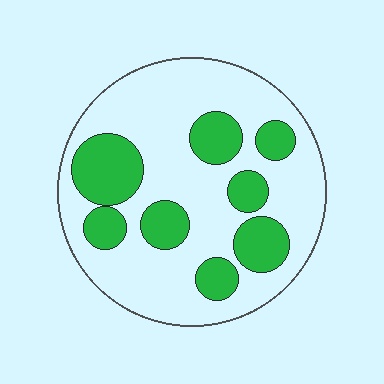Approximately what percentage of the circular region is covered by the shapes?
Approximately 30%.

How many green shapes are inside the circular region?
8.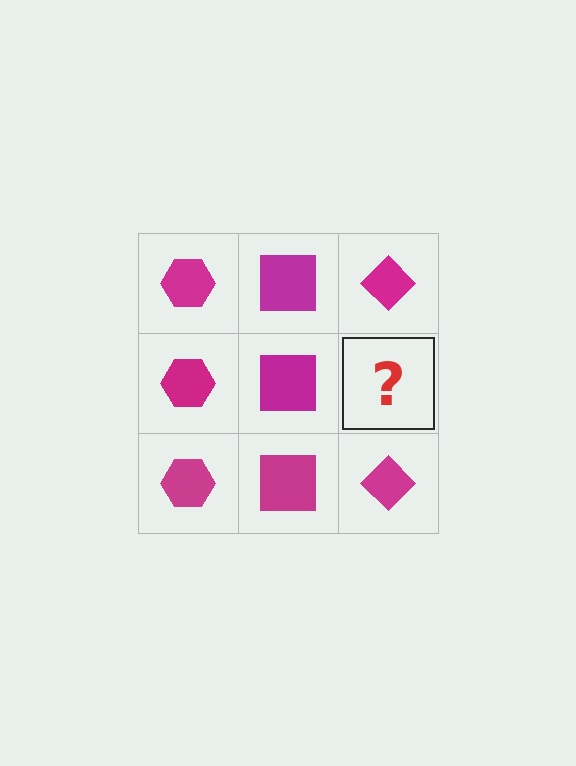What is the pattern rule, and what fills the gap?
The rule is that each column has a consistent shape. The gap should be filled with a magenta diamond.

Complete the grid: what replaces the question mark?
The question mark should be replaced with a magenta diamond.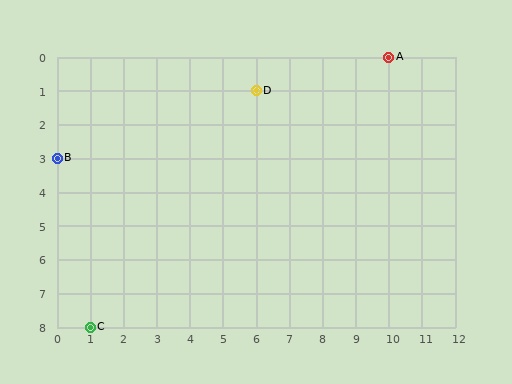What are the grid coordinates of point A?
Point A is at grid coordinates (10, 0).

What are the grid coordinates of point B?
Point B is at grid coordinates (0, 3).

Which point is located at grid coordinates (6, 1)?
Point D is at (6, 1).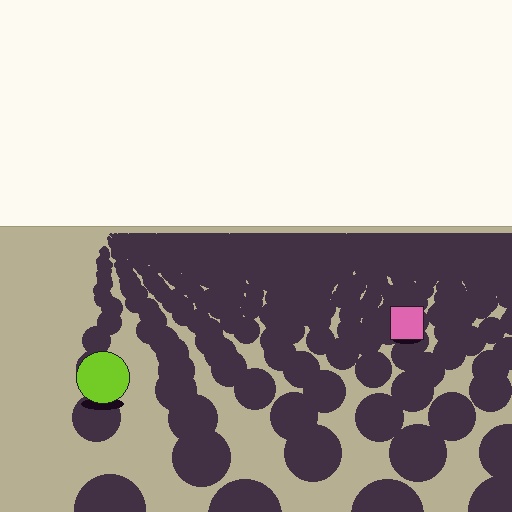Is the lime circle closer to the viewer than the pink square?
Yes. The lime circle is closer — you can tell from the texture gradient: the ground texture is coarser near it.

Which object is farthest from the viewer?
The pink square is farthest from the viewer. It appears smaller and the ground texture around it is denser.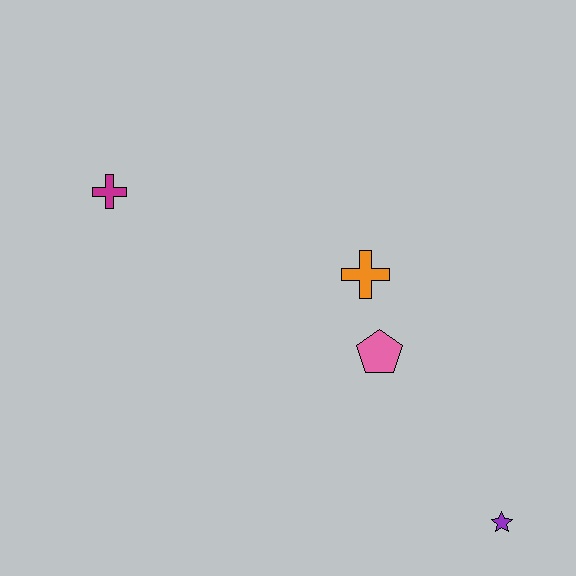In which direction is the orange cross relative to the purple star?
The orange cross is above the purple star.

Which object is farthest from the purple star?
The magenta cross is farthest from the purple star.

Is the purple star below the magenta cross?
Yes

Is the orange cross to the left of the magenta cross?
No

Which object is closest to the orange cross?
The pink pentagon is closest to the orange cross.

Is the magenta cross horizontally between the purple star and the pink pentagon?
No